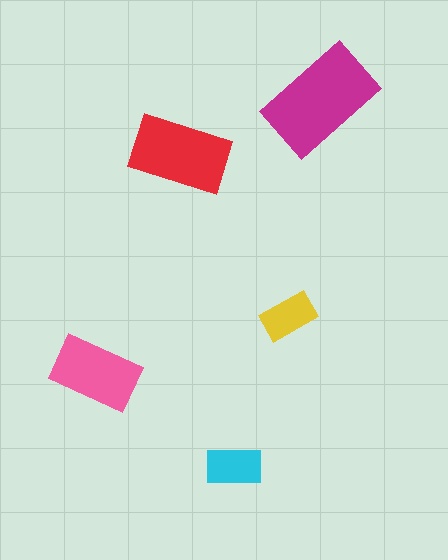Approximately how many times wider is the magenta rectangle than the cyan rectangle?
About 2 times wider.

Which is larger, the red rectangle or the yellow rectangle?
The red one.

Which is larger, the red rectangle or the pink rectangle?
The red one.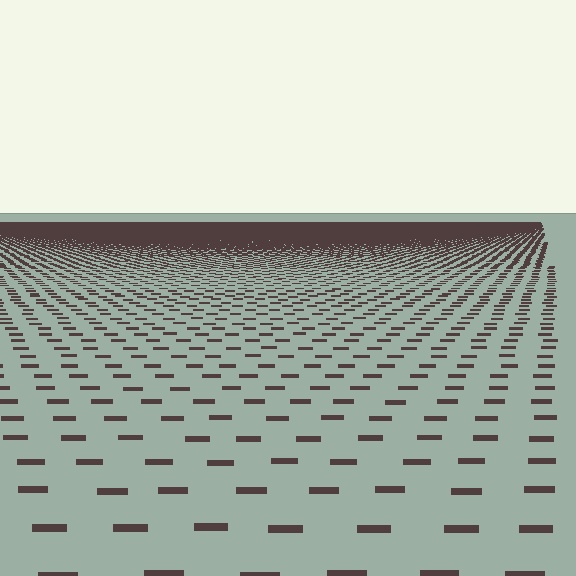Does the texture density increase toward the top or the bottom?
Density increases toward the top.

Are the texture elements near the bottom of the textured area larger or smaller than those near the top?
Larger. Near the bottom, elements are closer to the viewer and appear at a bigger on-screen size.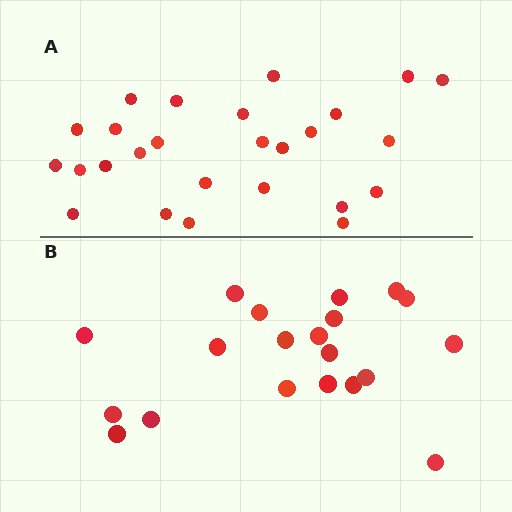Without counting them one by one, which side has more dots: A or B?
Region A (the top region) has more dots.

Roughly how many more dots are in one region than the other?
Region A has about 6 more dots than region B.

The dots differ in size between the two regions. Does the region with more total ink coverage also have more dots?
No. Region B has more total ink coverage because its dots are larger, but region A actually contains more individual dots. Total area can be misleading — the number of items is what matters here.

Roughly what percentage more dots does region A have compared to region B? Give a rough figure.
About 30% more.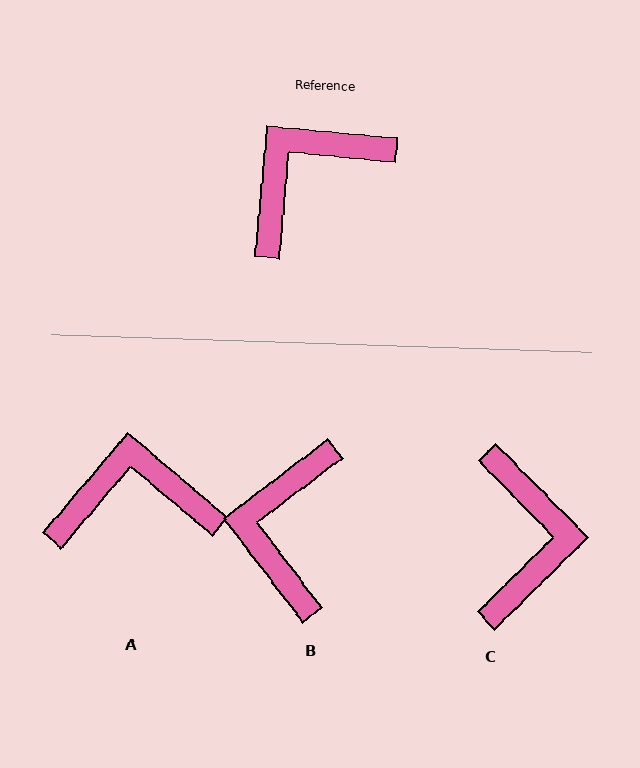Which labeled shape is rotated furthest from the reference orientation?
C, about 130 degrees away.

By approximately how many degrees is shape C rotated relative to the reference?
Approximately 130 degrees clockwise.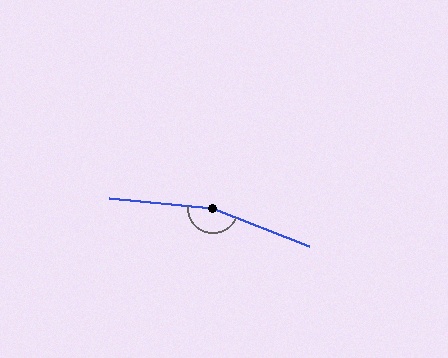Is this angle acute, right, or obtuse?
It is obtuse.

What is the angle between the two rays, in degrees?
Approximately 164 degrees.